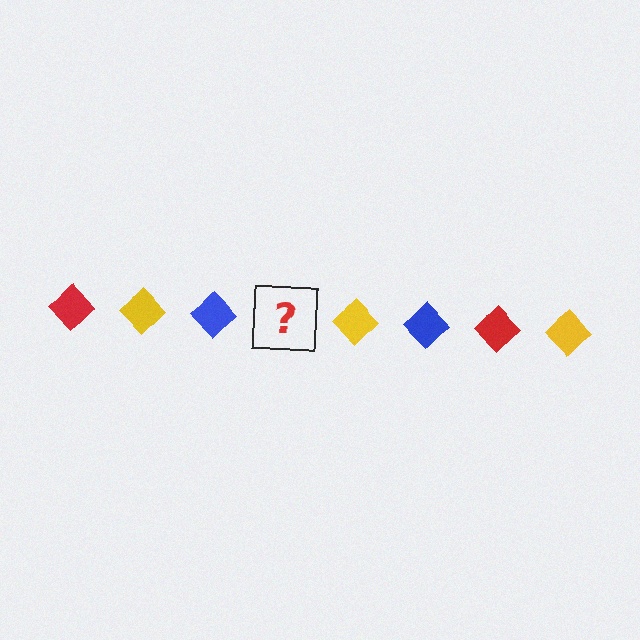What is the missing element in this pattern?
The missing element is a red diamond.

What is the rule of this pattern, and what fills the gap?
The rule is that the pattern cycles through red, yellow, blue diamonds. The gap should be filled with a red diamond.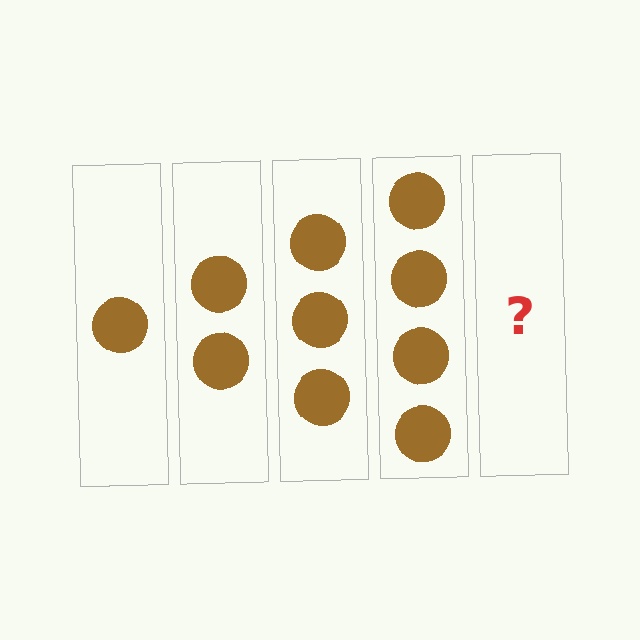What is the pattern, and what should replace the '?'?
The pattern is that each step adds one more circle. The '?' should be 5 circles.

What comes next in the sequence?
The next element should be 5 circles.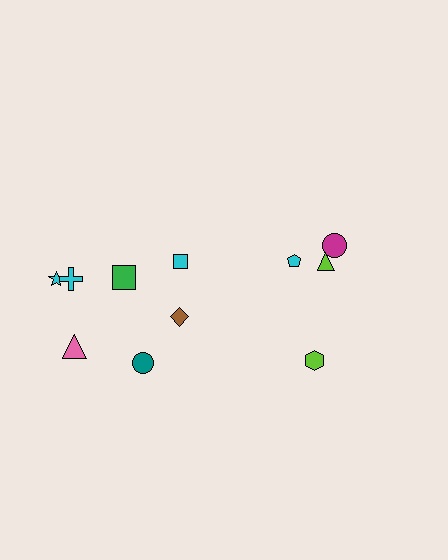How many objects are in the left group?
There are 7 objects.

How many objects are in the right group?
There are 4 objects.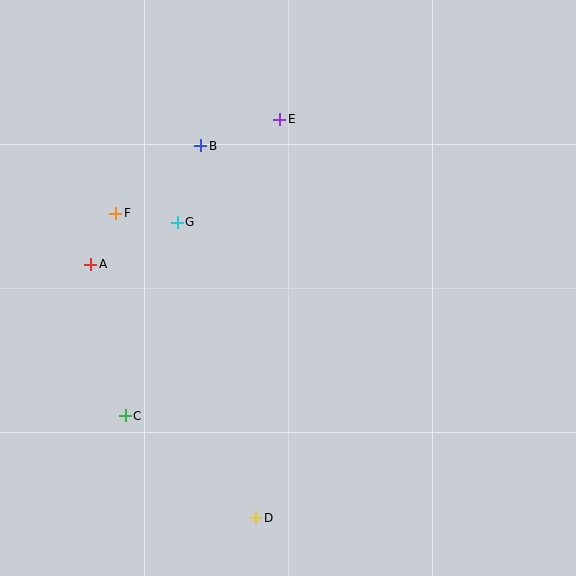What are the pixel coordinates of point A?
Point A is at (91, 264).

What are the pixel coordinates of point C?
Point C is at (125, 416).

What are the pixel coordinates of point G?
Point G is at (177, 222).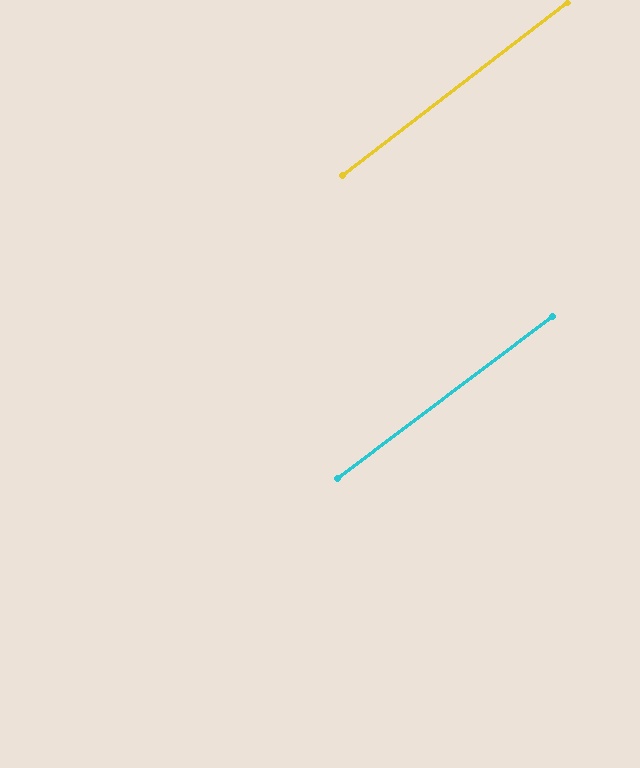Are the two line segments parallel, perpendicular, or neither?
Parallel — their directions differ by only 0.4°.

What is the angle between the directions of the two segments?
Approximately 0 degrees.